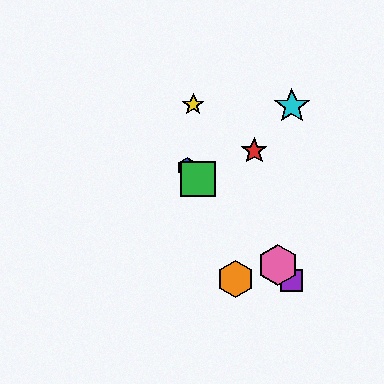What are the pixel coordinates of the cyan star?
The cyan star is at (292, 106).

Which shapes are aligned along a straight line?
The blue hexagon, the green square, the purple square, the pink hexagon are aligned along a straight line.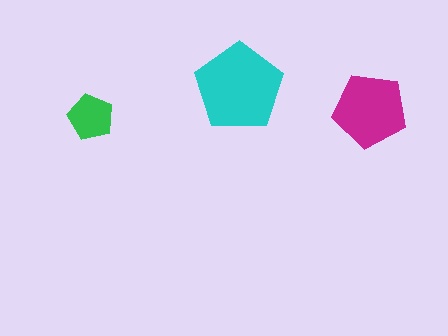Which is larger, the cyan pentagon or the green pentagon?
The cyan one.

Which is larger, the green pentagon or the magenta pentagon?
The magenta one.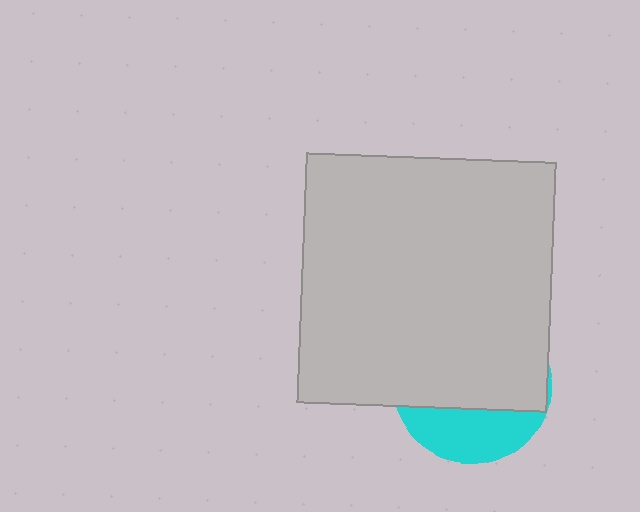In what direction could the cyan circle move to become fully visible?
The cyan circle could move down. That would shift it out from behind the light gray square entirely.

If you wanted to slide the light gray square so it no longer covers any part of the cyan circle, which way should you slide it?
Slide it up — that is the most direct way to separate the two shapes.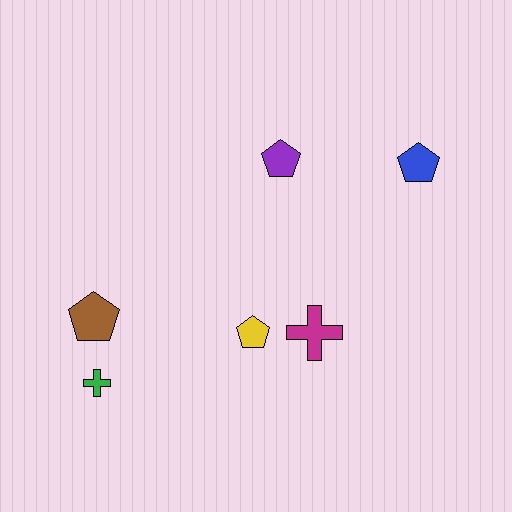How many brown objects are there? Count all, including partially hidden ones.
There is 1 brown object.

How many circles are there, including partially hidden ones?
There are no circles.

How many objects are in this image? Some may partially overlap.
There are 6 objects.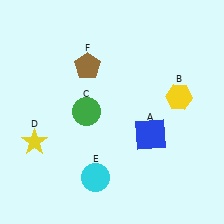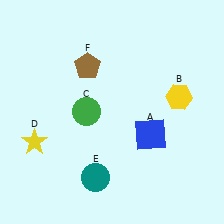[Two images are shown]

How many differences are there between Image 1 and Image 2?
There is 1 difference between the two images.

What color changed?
The circle (E) changed from cyan in Image 1 to teal in Image 2.